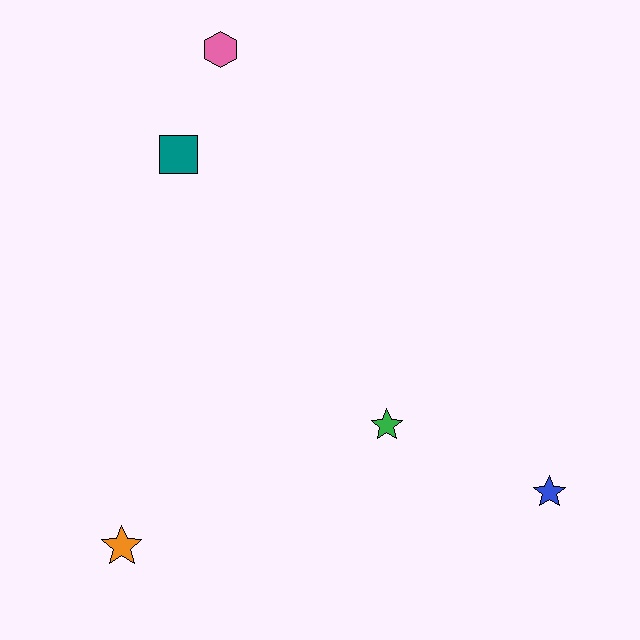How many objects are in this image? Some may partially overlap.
There are 5 objects.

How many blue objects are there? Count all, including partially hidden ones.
There is 1 blue object.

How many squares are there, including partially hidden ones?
There is 1 square.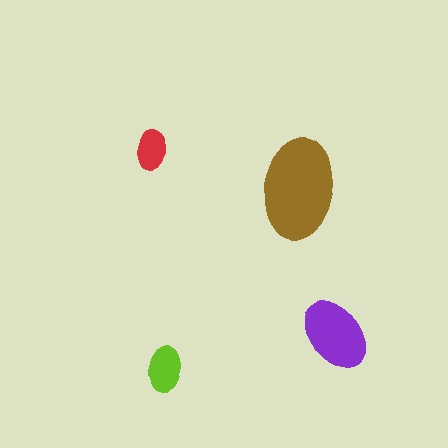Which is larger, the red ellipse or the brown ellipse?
The brown one.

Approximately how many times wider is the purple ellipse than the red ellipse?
About 2 times wider.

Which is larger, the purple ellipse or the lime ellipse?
The purple one.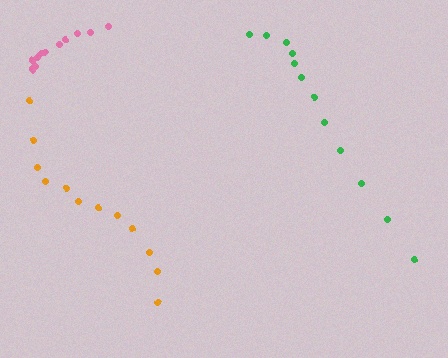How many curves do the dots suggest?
There are 3 distinct paths.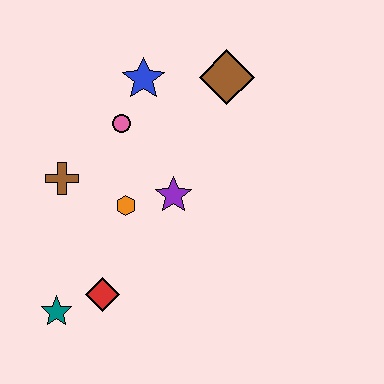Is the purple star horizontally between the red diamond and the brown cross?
No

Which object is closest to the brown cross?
The orange hexagon is closest to the brown cross.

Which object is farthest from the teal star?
The brown diamond is farthest from the teal star.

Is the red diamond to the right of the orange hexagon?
No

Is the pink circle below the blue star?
Yes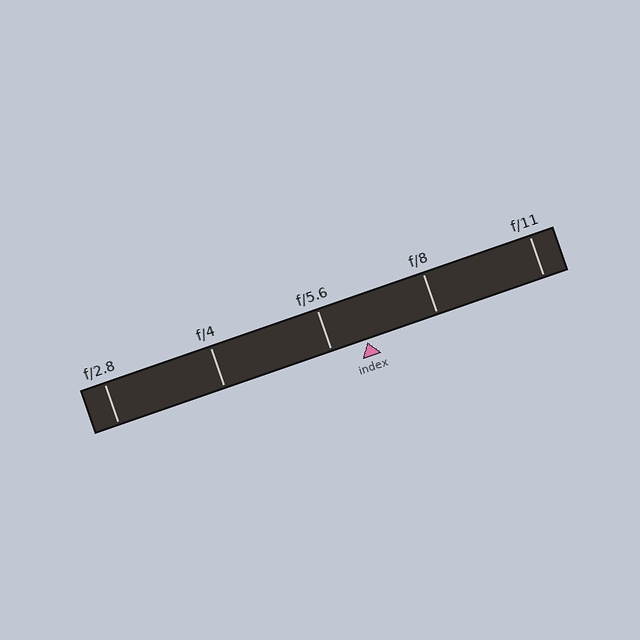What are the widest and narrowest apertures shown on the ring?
The widest aperture shown is f/2.8 and the narrowest is f/11.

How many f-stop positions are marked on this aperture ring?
There are 5 f-stop positions marked.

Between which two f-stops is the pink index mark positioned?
The index mark is between f/5.6 and f/8.